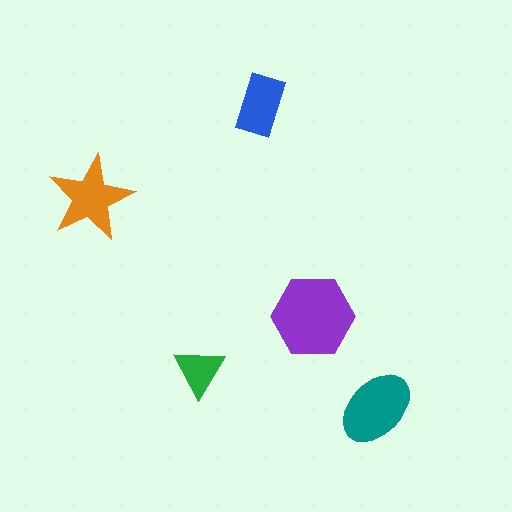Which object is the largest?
The purple hexagon.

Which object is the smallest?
The green triangle.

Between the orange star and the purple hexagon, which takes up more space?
The purple hexagon.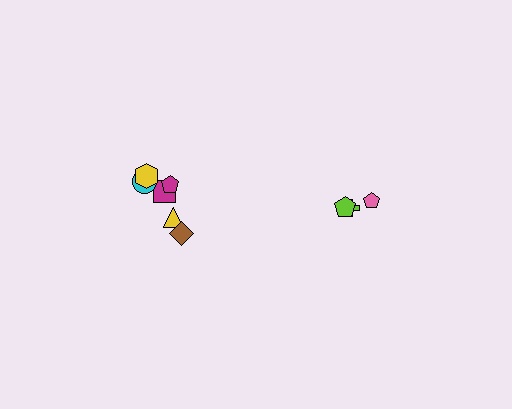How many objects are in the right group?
There are 3 objects.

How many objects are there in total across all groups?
There are 9 objects.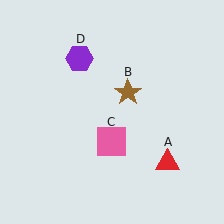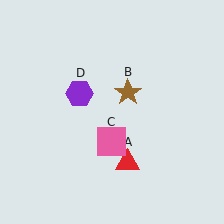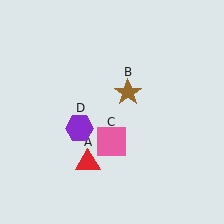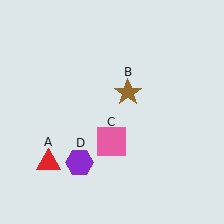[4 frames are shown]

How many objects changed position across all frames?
2 objects changed position: red triangle (object A), purple hexagon (object D).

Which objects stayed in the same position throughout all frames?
Brown star (object B) and pink square (object C) remained stationary.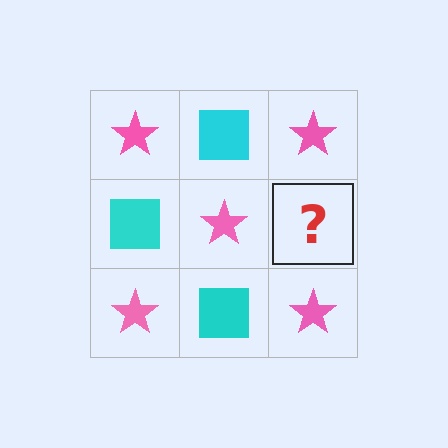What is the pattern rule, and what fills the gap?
The rule is that it alternates pink star and cyan square in a checkerboard pattern. The gap should be filled with a cyan square.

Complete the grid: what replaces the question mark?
The question mark should be replaced with a cyan square.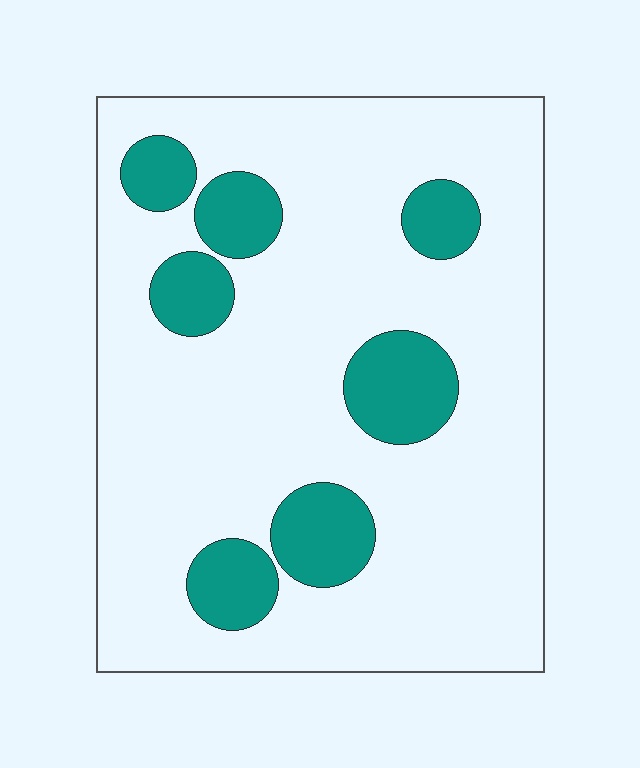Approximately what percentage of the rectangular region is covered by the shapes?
Approximately 20%.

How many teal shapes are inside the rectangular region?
7.